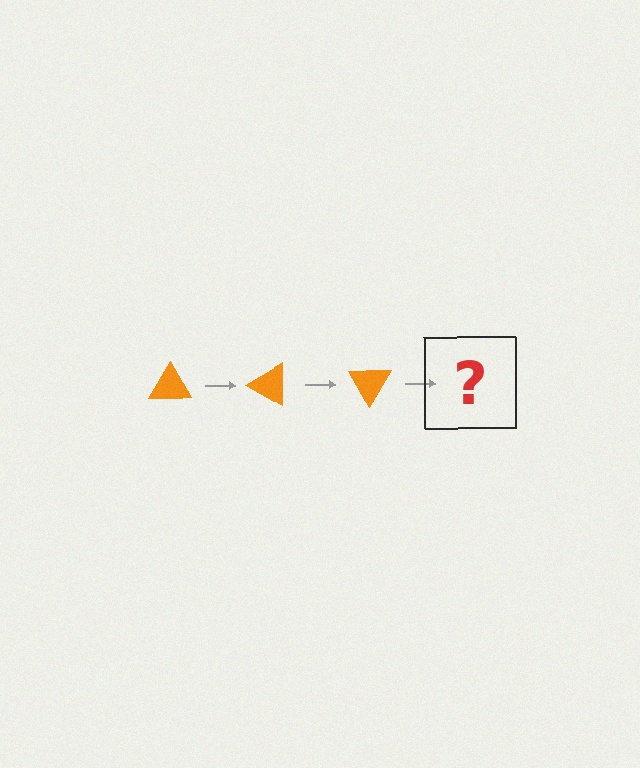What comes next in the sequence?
The next element should be an orange triangle rotated 90 degrees.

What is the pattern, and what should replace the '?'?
The pattern is that the triangle rotates 30 degrees each step. The '?' should be an orange triangle rotated 90 degrees.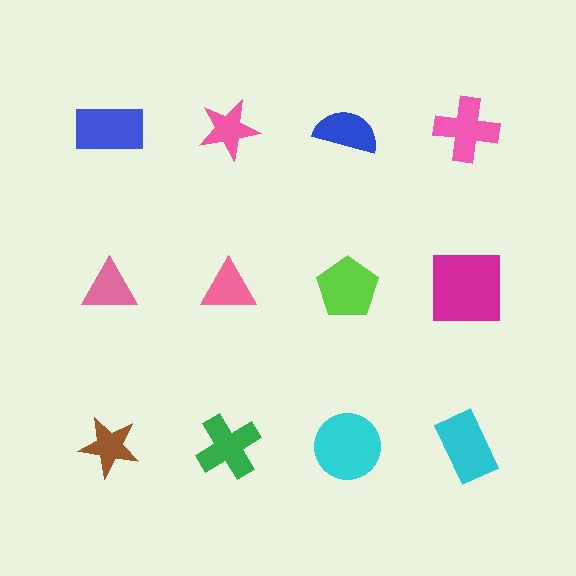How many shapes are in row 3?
4 shapes.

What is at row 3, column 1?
A brown star.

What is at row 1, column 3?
A blue semicircle.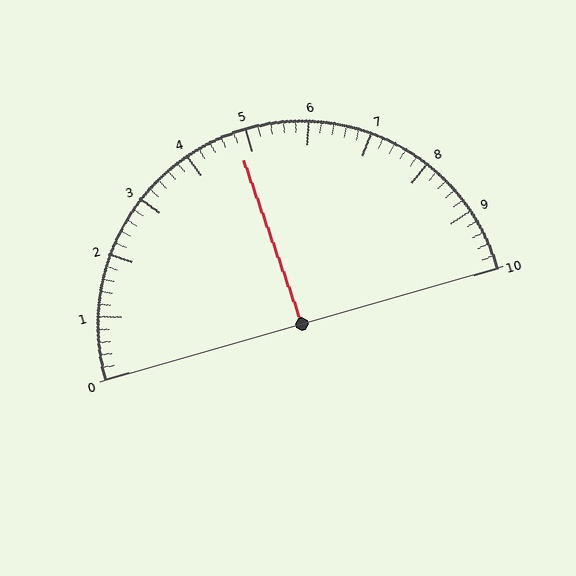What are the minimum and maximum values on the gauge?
The gauge ranges from 0 to 10.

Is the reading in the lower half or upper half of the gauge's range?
The reading is in the lower half of the range (0 to 10).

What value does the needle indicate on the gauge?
The needle indicates approximately 4.8.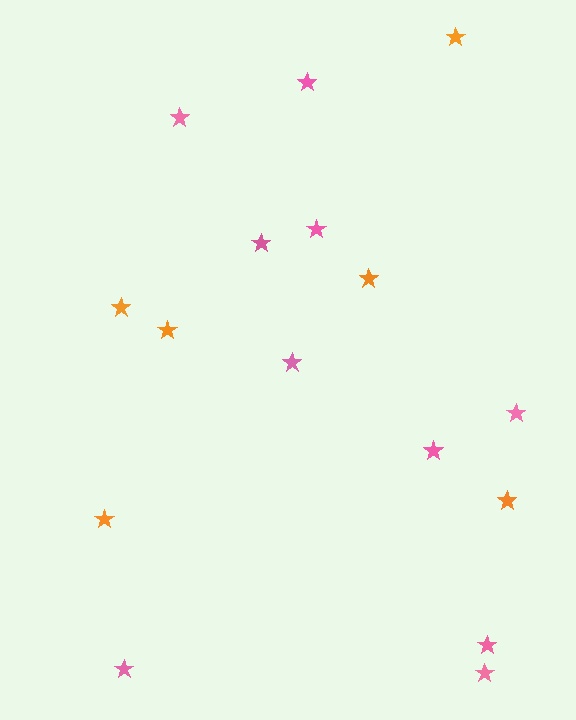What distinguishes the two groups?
There are 2 groups: one group of orange stars (6) and one group of pink stars (10).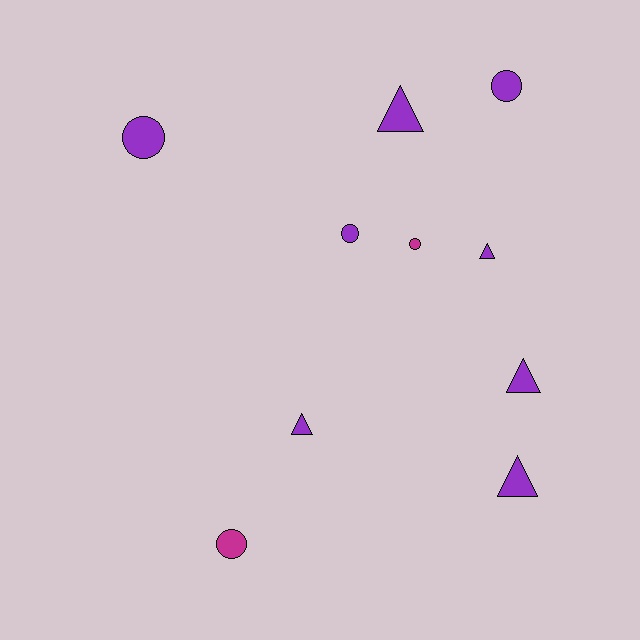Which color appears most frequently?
Purple, with 8 objects.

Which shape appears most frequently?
Circle, with 5 objects.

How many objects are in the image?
There are 10 objects.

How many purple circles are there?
There are 3 purple circles.